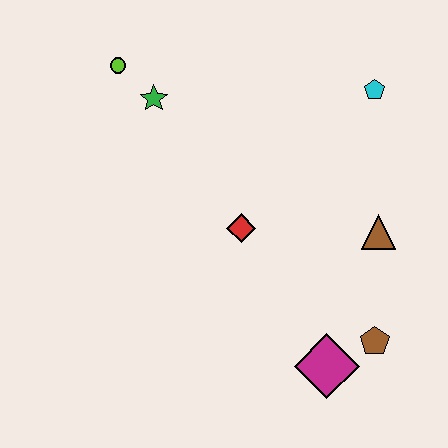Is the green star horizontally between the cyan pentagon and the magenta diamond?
No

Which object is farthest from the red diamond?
The lime circle is farthest from the red diamond.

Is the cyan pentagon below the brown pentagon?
No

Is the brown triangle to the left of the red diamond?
No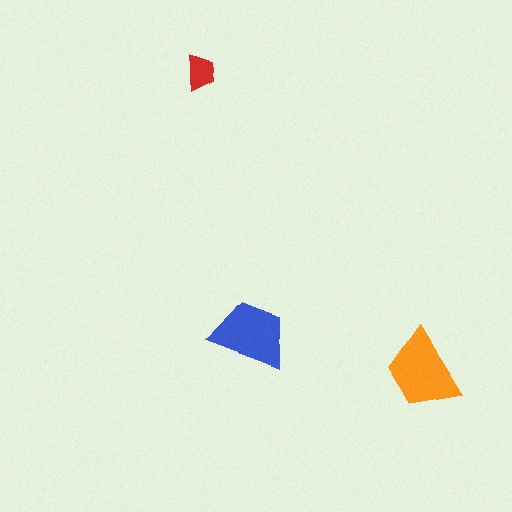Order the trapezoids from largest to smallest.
the orange one, the blue one, the red one.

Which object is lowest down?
The orange trapezoid is bottommost.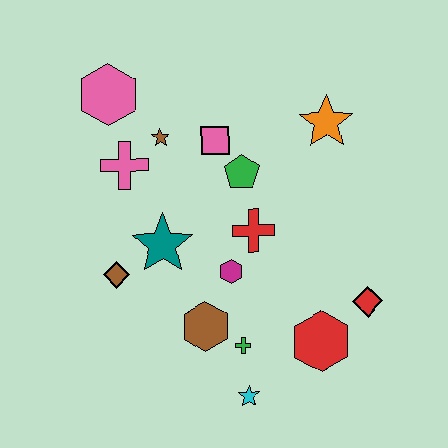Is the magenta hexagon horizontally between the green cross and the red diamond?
No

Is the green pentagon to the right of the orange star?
No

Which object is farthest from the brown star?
The cyan star is farthest from the brown star.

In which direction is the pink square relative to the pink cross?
The pink square is to the right of the pink cross.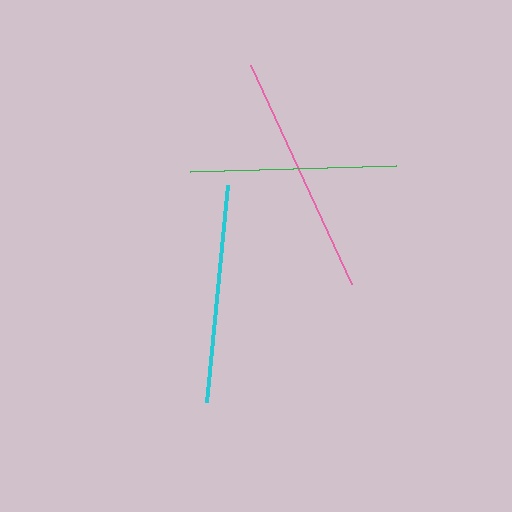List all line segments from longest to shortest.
From longest to shortest: pink, cyan, green.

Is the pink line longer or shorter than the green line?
The pink line is longer than the green line.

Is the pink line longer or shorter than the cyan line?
The pink line is longer than the cyan line.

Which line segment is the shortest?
The green line is the shortest at approximately 206 pixels.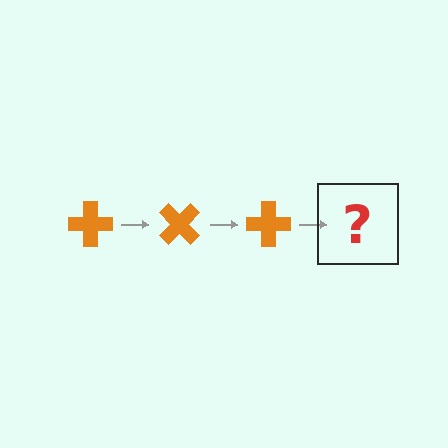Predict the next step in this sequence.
The next step is an orange cross rotated 135 degrees.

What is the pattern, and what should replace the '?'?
The pattern is that the cross rotates 45 degrees each step. The '?' should be an orange cross rotated 135 degrees.